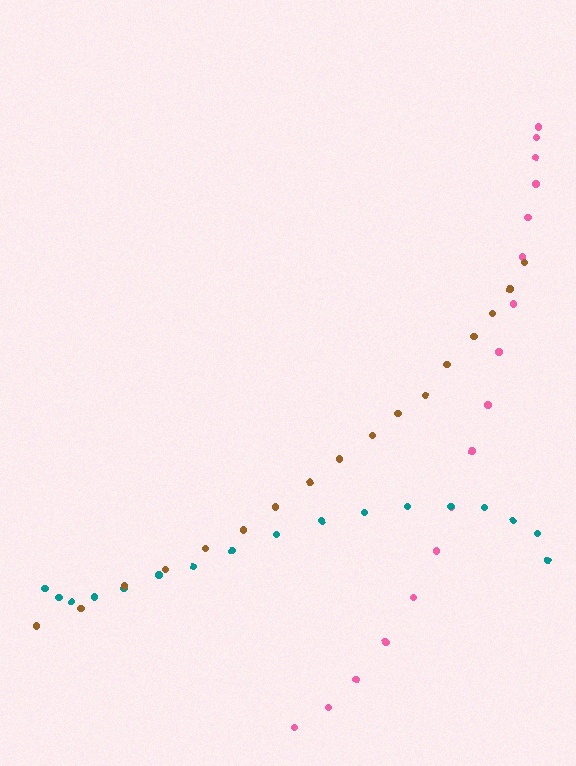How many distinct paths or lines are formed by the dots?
There are 3 distinct paths.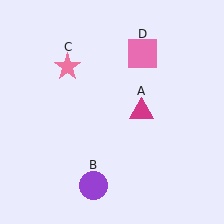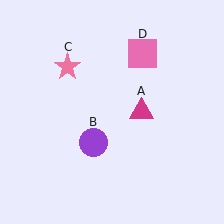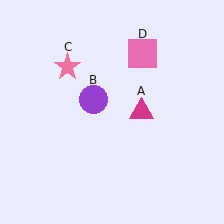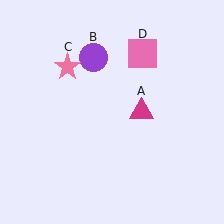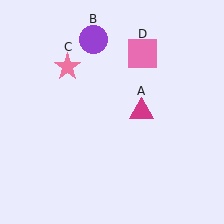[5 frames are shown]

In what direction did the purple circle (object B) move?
The purple circle (object B) moved up.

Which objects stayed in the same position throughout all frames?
Magenta triangle (object A) and pink star (object C) and pink square (object D) remained stationary.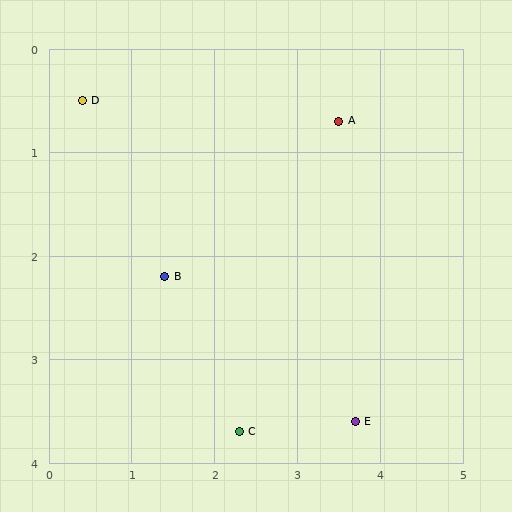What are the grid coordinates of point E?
Point E is at approximately (3.7, 3.6).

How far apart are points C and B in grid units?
Points C and B are about 1.7 grid units apart.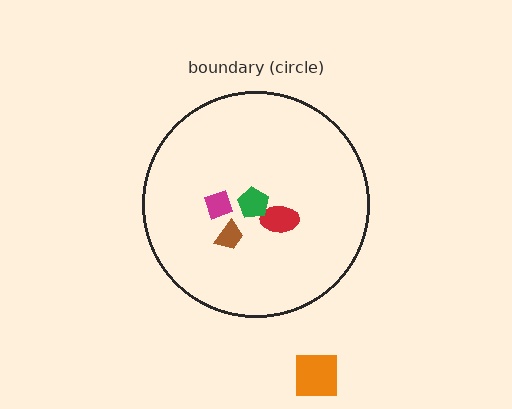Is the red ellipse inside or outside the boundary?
Inside.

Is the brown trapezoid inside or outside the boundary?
Inside.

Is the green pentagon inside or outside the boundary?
Inside.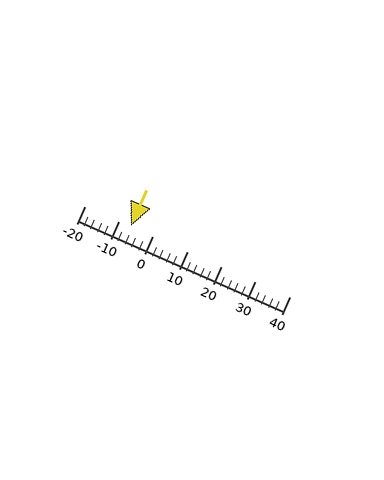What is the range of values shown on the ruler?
The ruler shows values from -20 to 40.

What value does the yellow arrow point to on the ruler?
The yellow arrow points to approximately -7.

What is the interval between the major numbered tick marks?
The major tick marks are spaced 10 units apart.